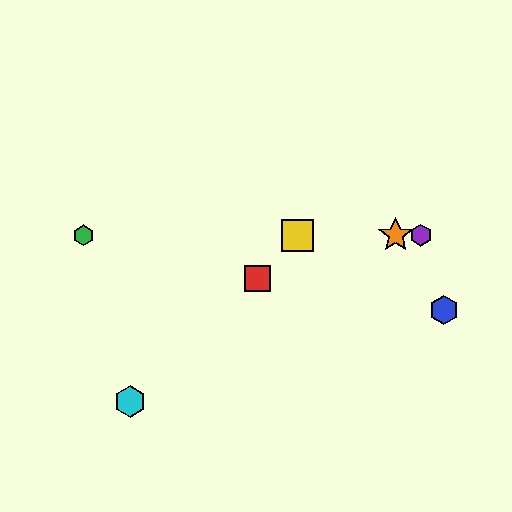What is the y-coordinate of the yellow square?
The yellow square is at y≈235.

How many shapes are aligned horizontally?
4 shapes (the green hexagon, the yellow square, the purple hexagon, the orange star) are aligned horizontally.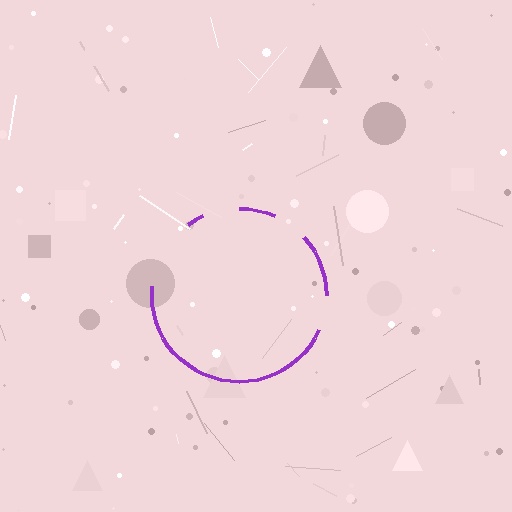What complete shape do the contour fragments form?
The contour fragments form a circle.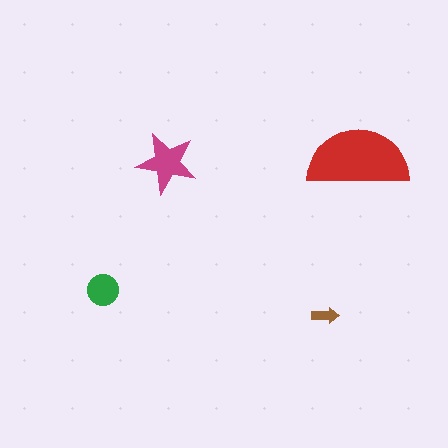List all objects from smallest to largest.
The brown arrow, the green circle, the magenta star, the red semicircle.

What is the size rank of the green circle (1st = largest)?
3rd.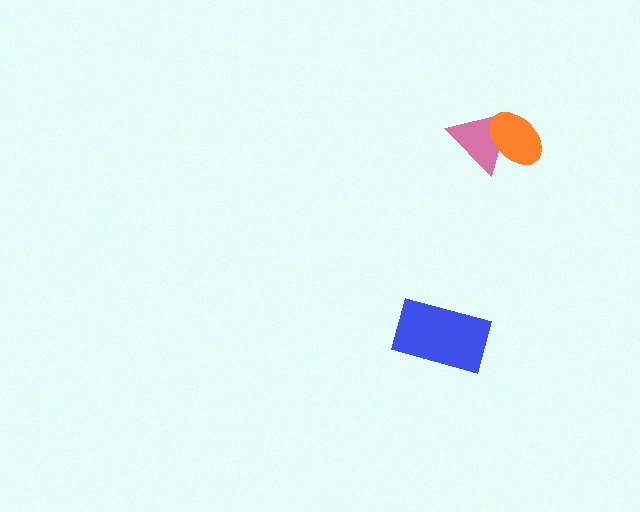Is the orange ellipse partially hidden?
No, no other shape covers it.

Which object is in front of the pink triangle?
The orange ellipse is in front of the pink triangle.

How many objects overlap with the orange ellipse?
1 object overlaps with the orange ellipse.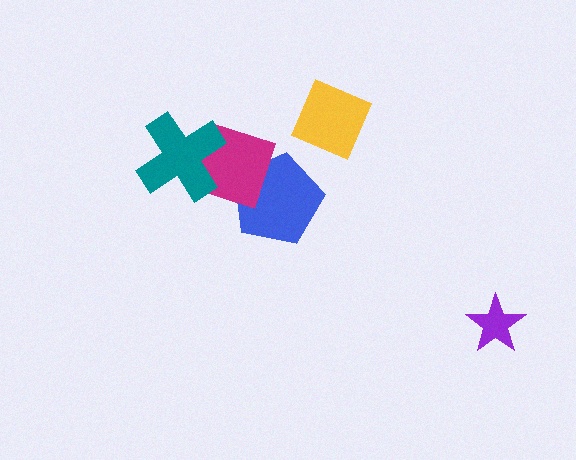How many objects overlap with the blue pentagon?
1 object overlaps with the blue pentagon.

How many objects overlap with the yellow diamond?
0 objects overlap with the yellow diamond.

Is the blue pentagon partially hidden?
Yes, it is partially covered by another shape.